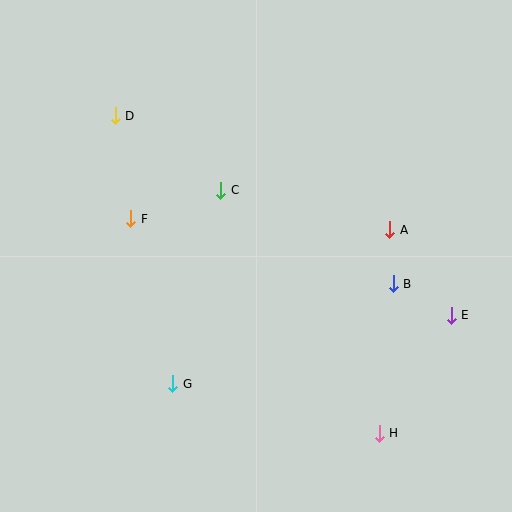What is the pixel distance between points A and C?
The distance between A and C is 174 pixels.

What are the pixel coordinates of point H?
Point H is at (379, 433).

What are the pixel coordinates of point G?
Point G is at (173, 384).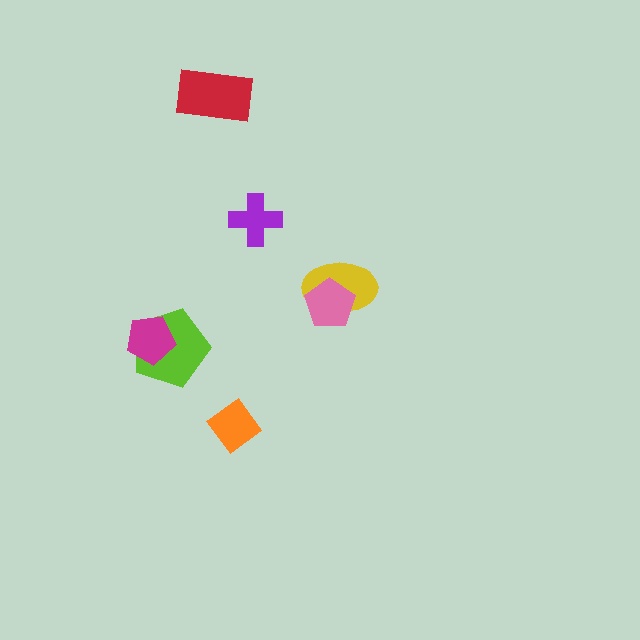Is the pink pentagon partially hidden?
No, no other shape covers it.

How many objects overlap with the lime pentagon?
1 object overlaps with the lime pentagon.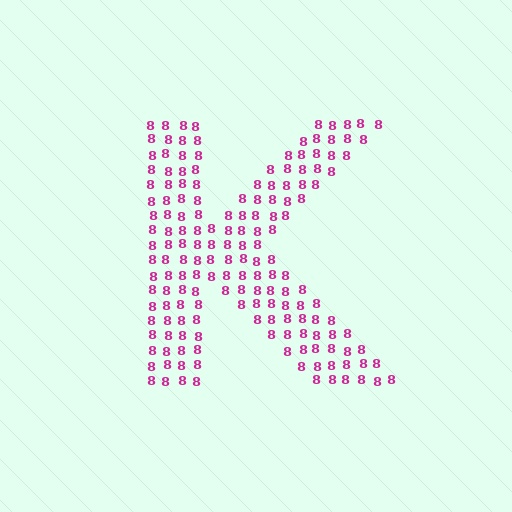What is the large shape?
The large shape is the letter K.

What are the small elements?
The small elements are digit 8's.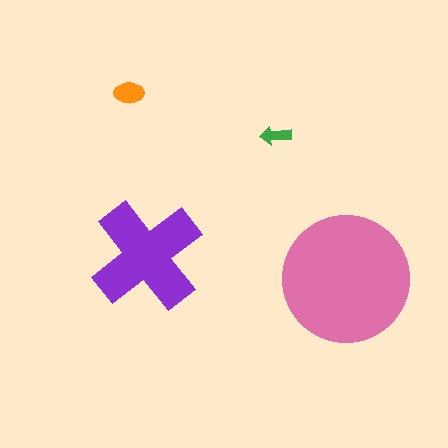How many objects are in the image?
There are 4 objects in the image.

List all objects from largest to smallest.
The pink circle, the purple cross, the orange ellipse, the green arrow.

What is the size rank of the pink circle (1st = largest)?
1st.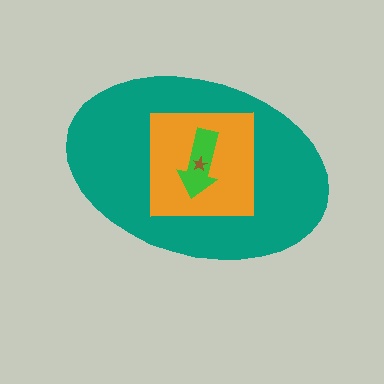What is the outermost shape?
The teal ellipse.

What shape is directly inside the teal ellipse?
The orange square.